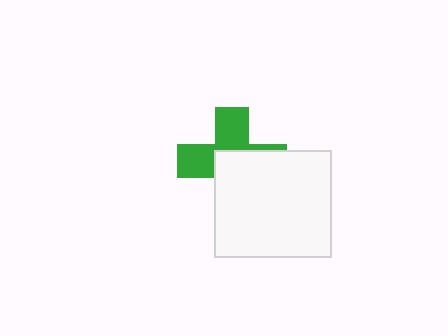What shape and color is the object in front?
The object in front is a white rectangle.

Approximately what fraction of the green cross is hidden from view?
Roughly 54% of the green cross is hidden behind the white rectangle.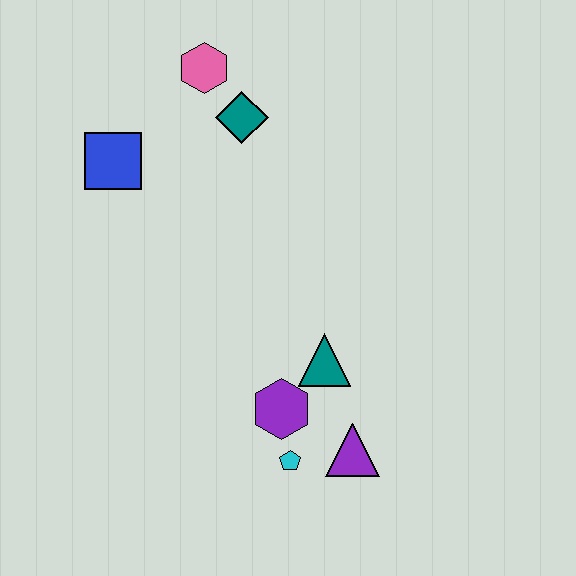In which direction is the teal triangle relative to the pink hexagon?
The teal triangle is below the pink hexagon.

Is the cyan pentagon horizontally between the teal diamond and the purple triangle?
Yes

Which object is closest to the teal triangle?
The purple hexagon is closest to the teal triangle.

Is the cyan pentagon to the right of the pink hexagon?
Yes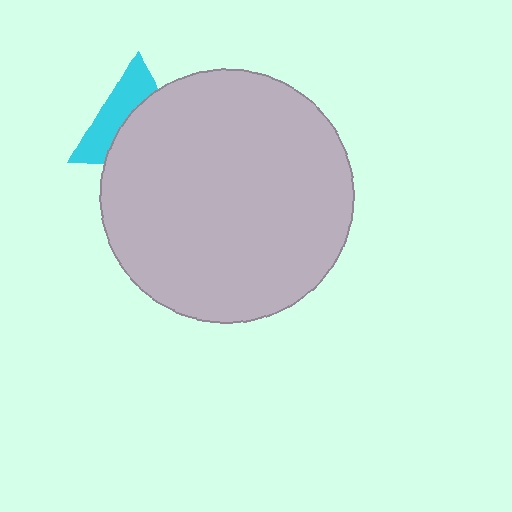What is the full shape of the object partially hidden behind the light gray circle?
The partially hidden object is a cyan triangle.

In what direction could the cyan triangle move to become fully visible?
The cyan triangle could move toward the upper-left. That would shift it out from behind the light gray circle entirely.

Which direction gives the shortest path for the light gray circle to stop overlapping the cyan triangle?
Moving toward the lower-right gives the shortest separation.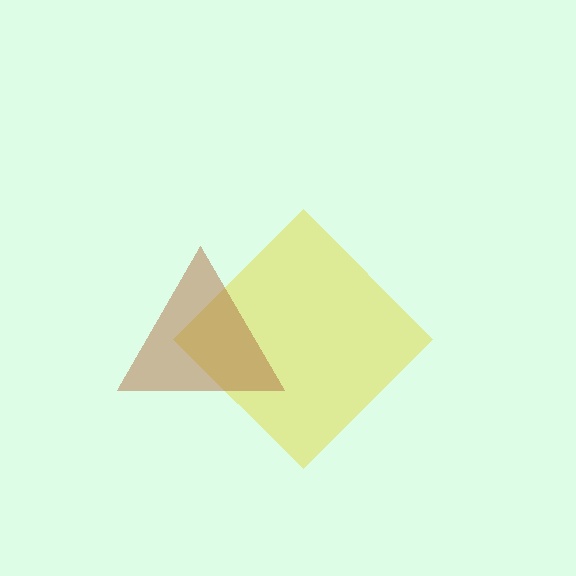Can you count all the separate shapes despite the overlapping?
Yes, there are 2 separate shapes.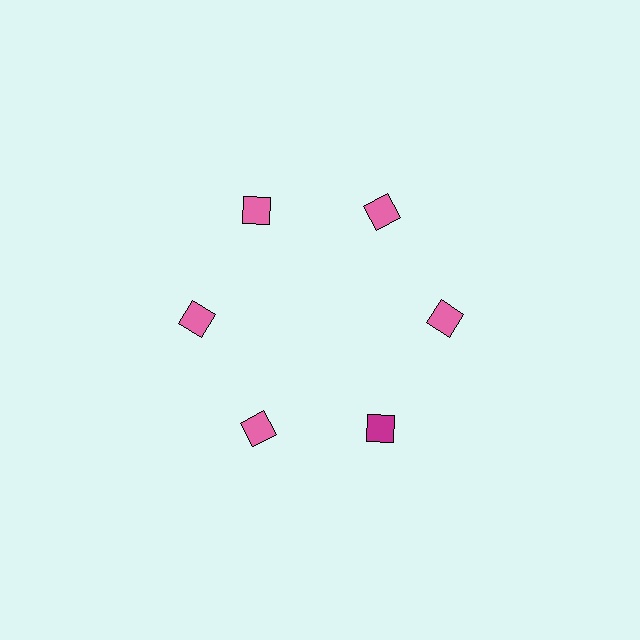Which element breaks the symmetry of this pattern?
The magenta diamond at roughly the 5 o'clock position breaks the symmetry. All other shapes are pink diamonds.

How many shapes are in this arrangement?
There are 6 shapes arranged in a ring pattern.